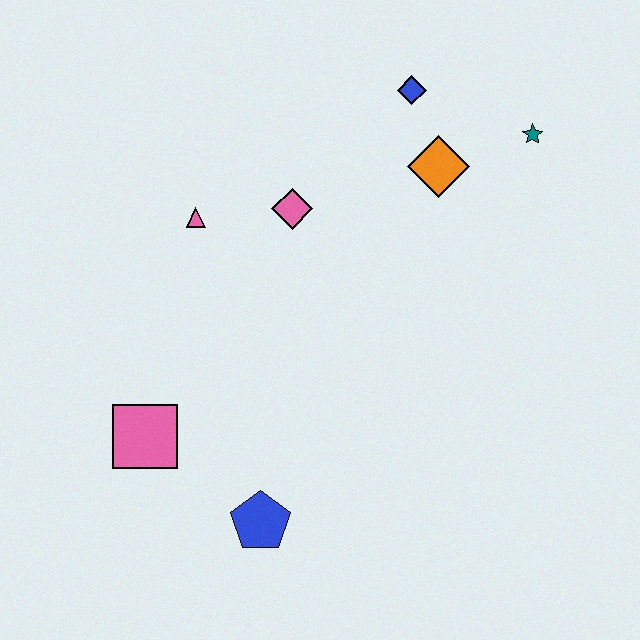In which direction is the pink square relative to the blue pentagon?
The pink square is to the left of the blue pentagon.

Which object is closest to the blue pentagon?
The pink square is closest to the blue pentagon.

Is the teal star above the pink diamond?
Yes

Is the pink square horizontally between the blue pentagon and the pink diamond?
No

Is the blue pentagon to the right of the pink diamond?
No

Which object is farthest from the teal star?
The pink square is farthest from the teal star.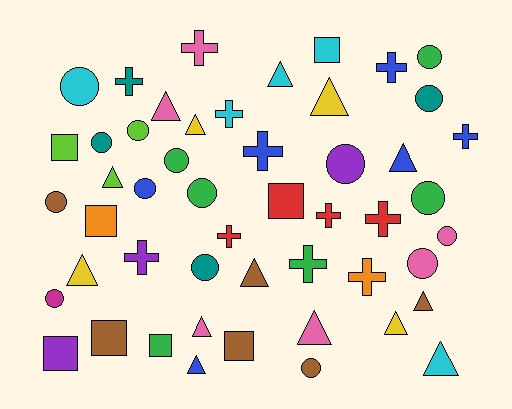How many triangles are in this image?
There are 14 triangles.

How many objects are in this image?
There are 50 objects.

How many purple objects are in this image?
There are 3 purple objects.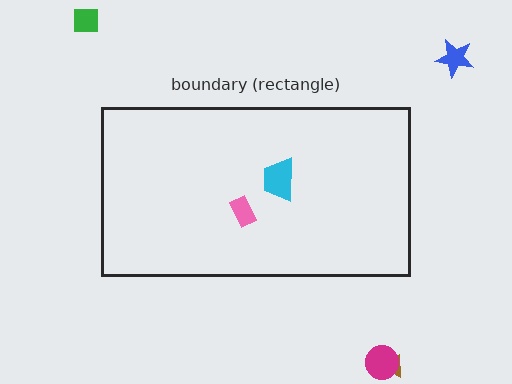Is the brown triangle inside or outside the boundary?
Outside.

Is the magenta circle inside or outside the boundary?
Outside.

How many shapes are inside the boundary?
2 inside, 4 outside.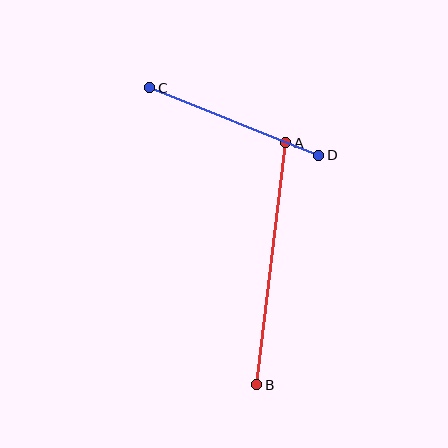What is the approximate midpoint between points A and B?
The midpoint is at approximately (271, 264) pixels.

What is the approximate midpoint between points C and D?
The midpoint is at approximately (234, 122) pixels.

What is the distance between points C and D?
The distance is approximately 182 pixels.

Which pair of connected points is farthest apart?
Points A and B are farthest apart.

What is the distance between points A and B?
The distance is approximately 244 pixels.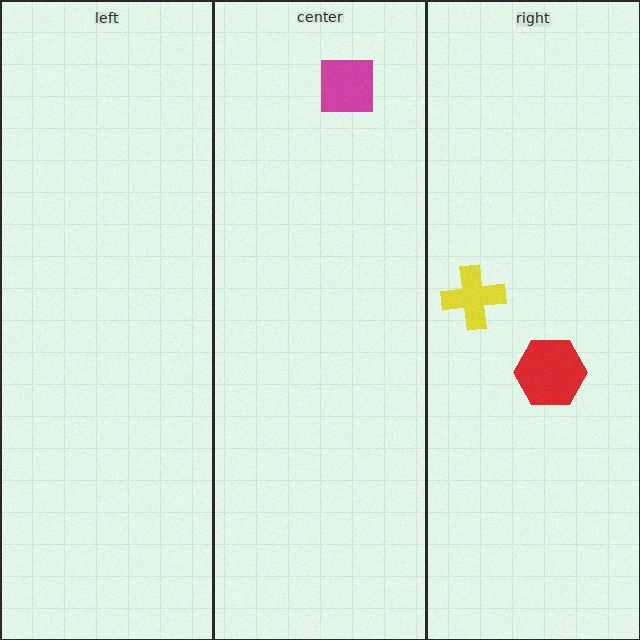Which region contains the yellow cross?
The right region.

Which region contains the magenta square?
The center region.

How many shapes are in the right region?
2.